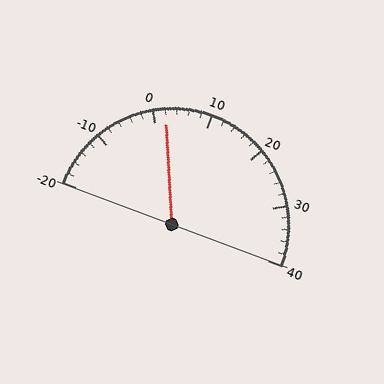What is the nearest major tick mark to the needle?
The nearest major tick mark is 0.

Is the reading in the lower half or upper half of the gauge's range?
The reading is in the lower half of the range (-20 to 40).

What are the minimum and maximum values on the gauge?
The gauge ranges from -20 to 40.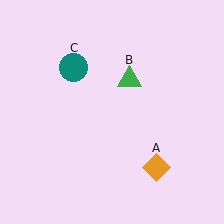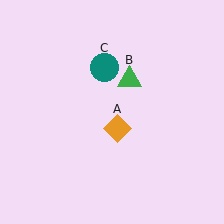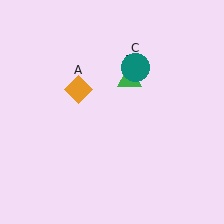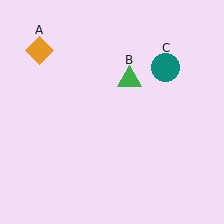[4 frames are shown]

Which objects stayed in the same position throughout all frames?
Green triangle (object B) remained stationary.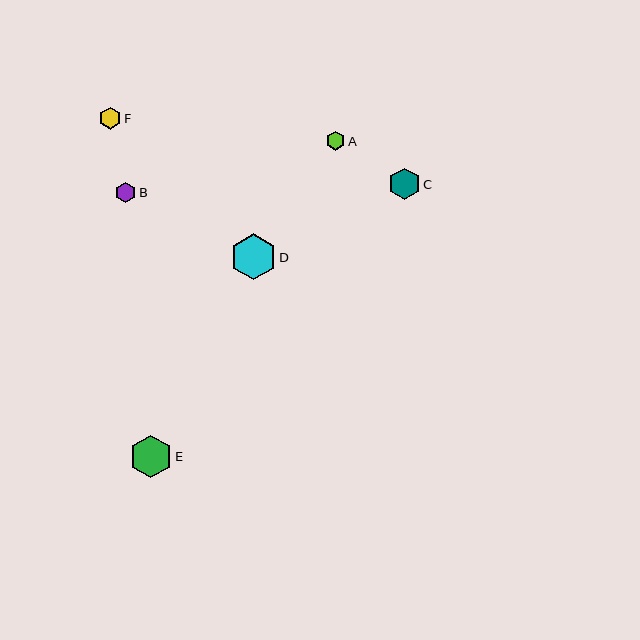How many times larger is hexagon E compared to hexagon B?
Hexagon E is approximately 2.1 times the size of hexagon B.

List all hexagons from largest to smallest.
From largest to smallest: D, E, C, F, B, A.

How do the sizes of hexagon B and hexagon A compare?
Hexagon B and hexagon A are approximately the same size.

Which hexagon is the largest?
Hexagon D is the largest with a size of approximately 45 pixels.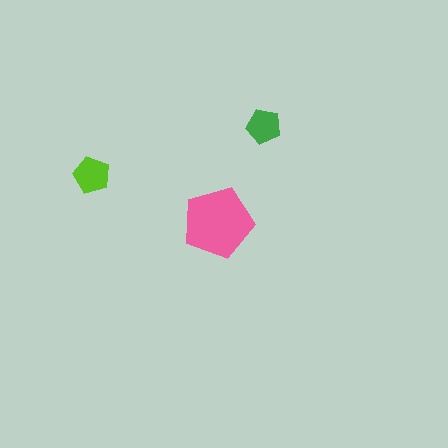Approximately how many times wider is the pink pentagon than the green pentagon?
About 2 times wider.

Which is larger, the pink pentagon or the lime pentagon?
The pink one.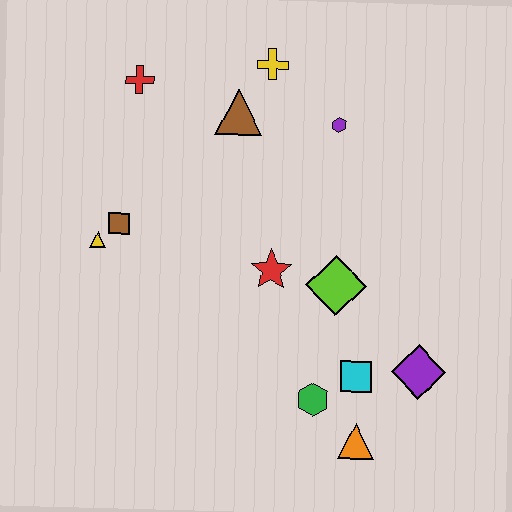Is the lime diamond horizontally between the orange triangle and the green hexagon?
Yes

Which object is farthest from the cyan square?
The red cross is farthest from the cyan square.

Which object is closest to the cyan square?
The green hexagon is closest to the cyan square.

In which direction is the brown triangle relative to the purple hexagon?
The brown triangle is to the left of the purple hexagon.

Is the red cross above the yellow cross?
No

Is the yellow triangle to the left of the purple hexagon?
Yes